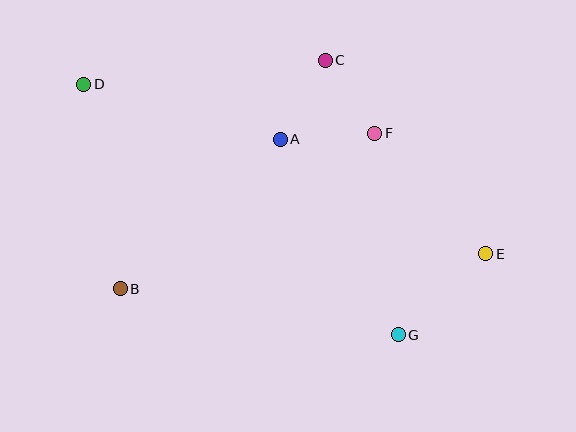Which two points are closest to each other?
Points C and F are closest to each other.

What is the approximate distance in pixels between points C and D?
The distance between C and D is approximately 243 pixels.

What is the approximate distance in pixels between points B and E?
The distance between B and E is approximately 367 pixels.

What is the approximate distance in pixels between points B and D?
The distance between B and D is approximately 208 pixels.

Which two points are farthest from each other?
Points D and E are farthest from each other.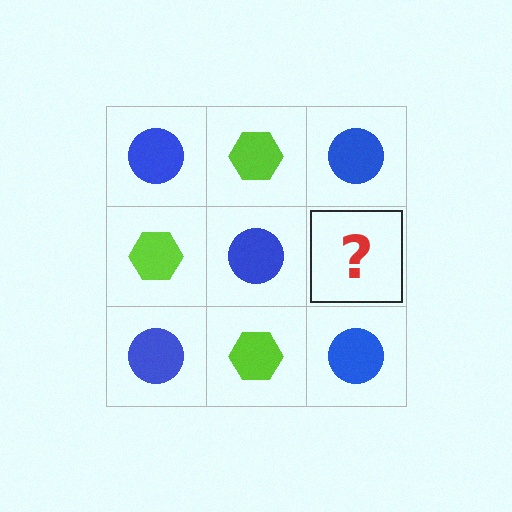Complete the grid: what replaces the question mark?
The question mark should be replaced with a lime hexagon.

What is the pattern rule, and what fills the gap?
The rule is that it alternates blue circle and lime hexagon in a checkerboard pattern. The gap should be filled with a lime hexagon.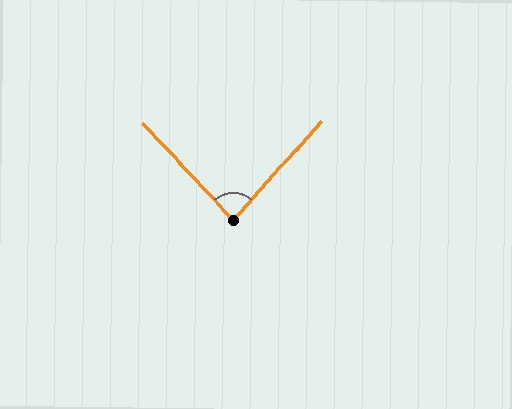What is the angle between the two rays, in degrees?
Approximately 85 degrees.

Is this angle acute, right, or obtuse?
It is acute.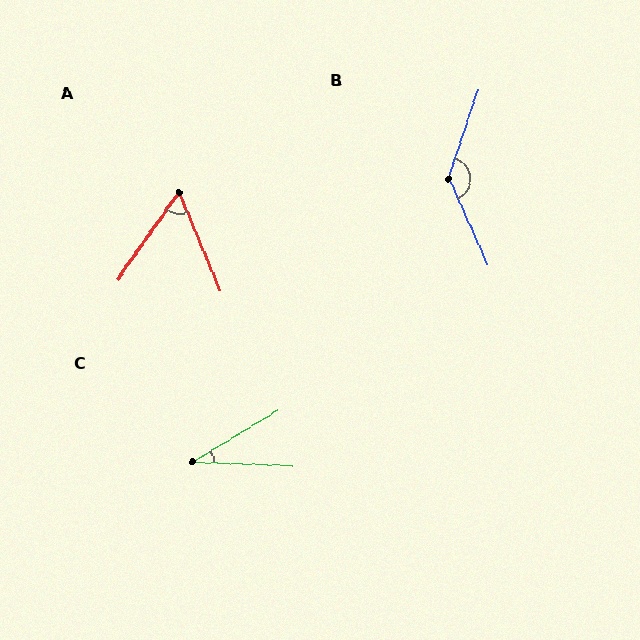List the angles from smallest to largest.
C (33°), A (58°), B (137°).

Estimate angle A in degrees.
Approximately 58 degrees.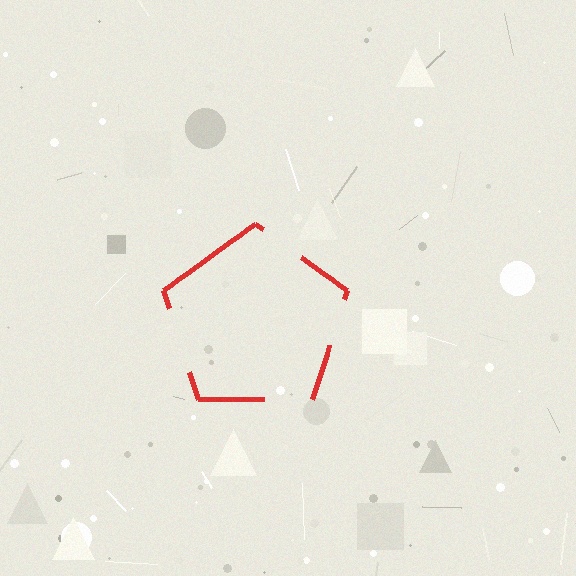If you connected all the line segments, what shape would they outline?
They would outline a pentagon.